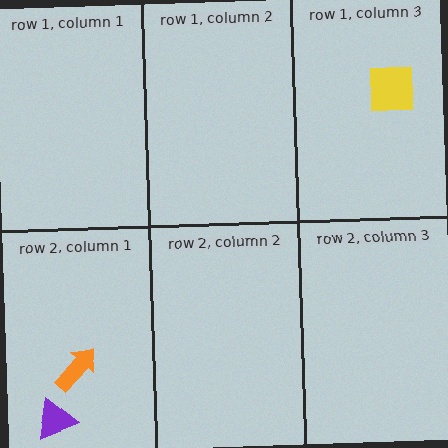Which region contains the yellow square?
The row 1, column 3 region.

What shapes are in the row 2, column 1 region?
The orange arrow, the purple triangle.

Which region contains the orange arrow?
The row 2, column 1 region.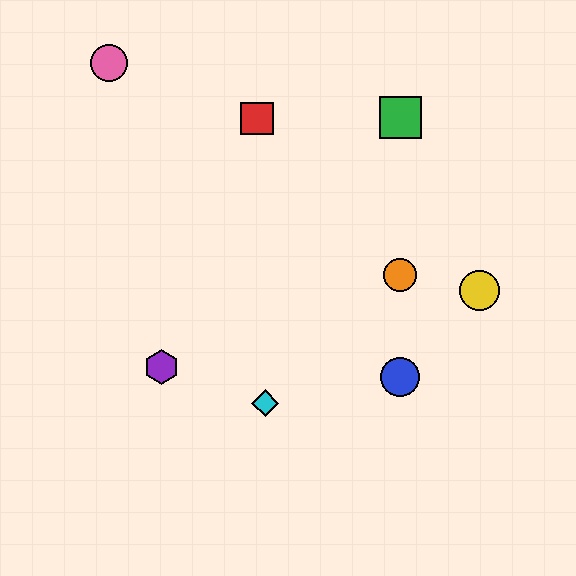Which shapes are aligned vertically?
The blue circle, the green square, the orange circle are aligned vertically.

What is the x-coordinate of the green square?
The green square is at x≈400.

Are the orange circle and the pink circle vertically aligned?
No, the orange circle is at x≈400 and the pink circle is at x≈109.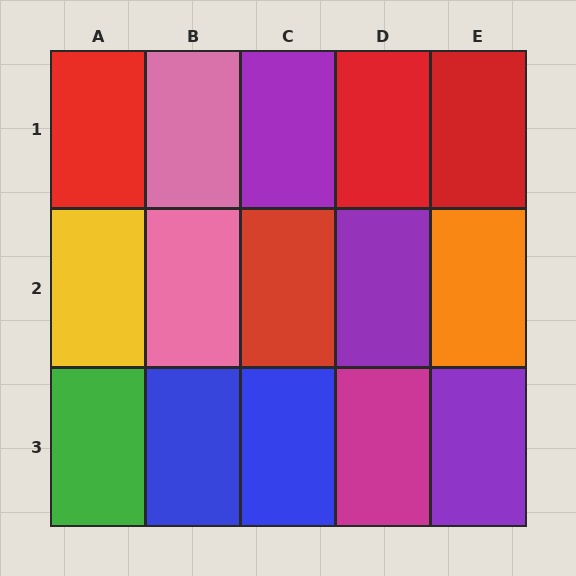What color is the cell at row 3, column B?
Blue.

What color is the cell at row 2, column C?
Red.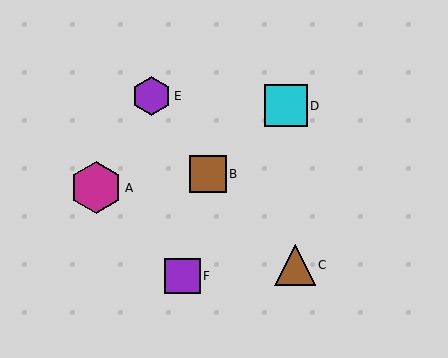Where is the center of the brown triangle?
The center of the brown triangle is at (295, 265).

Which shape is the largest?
The magenta hexagon (labeled A) is the largest.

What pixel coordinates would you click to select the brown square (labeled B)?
Click at (208, 174) to select the brown square B.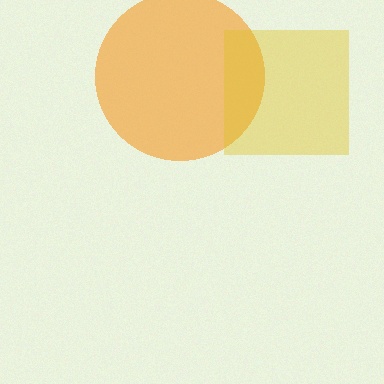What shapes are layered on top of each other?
The layered shapes are: an orange circle, a yellow square.